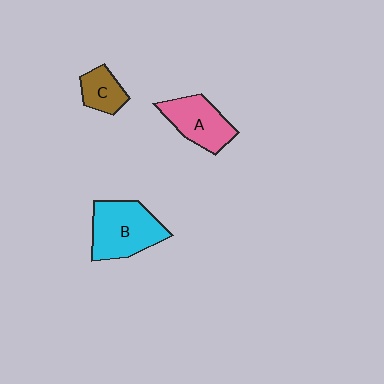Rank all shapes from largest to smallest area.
From largest to smallest: B (cyan), A (pink), C (brown).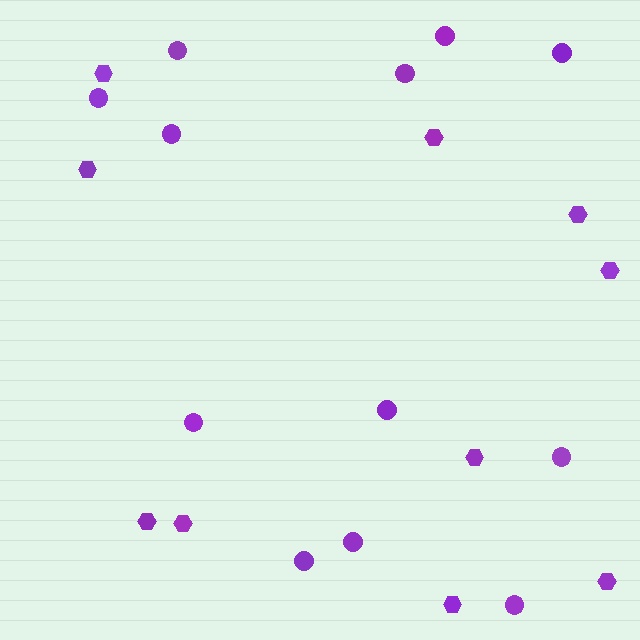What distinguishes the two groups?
There are 2 groups: one group of circles (12) and one group of hexagons (10).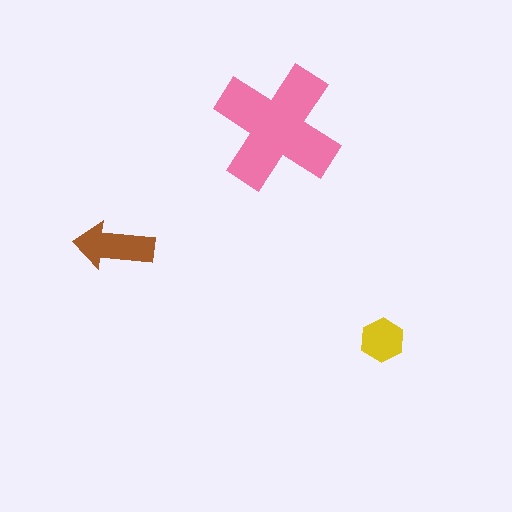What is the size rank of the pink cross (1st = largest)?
1st.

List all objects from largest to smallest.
The pink cross, the brown arrow, the yellow hexagon.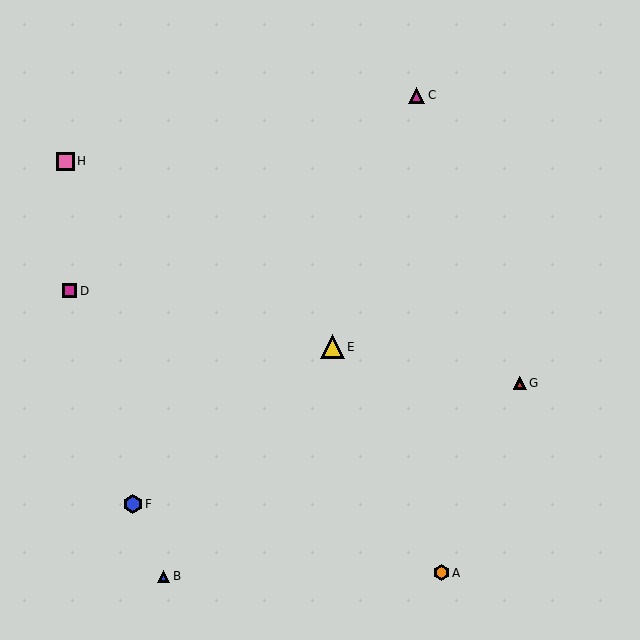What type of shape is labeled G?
Shape G is a red triangle.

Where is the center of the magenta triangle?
The center of the magenta triangle is at (417, 95).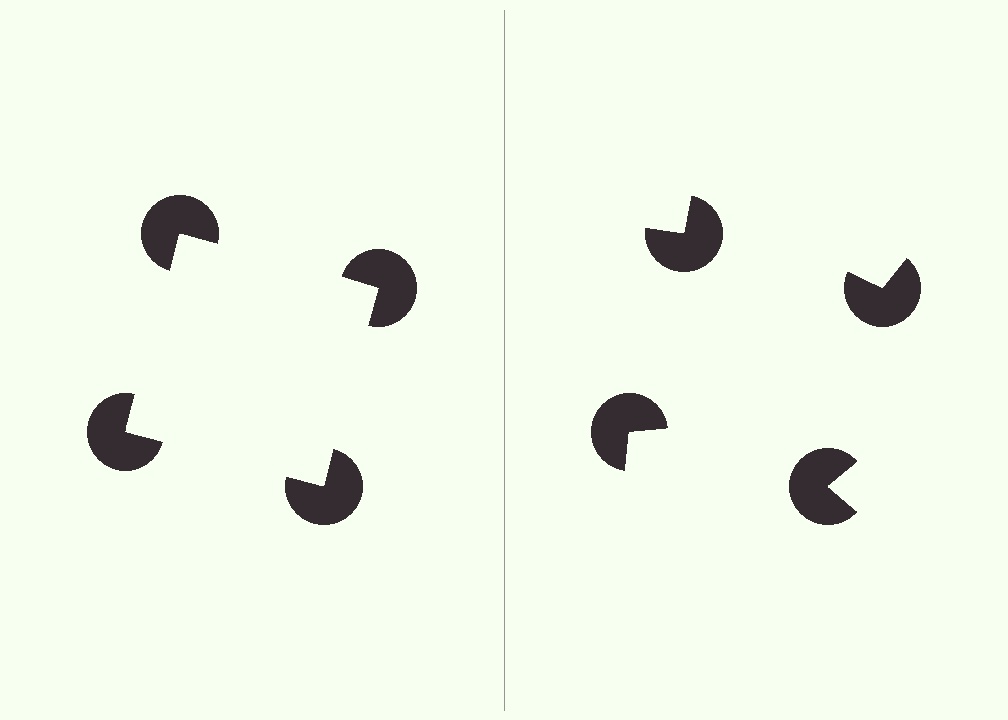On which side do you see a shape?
An illusory square appears on the left side. On the right side the wedge cuts are rotated, so no coherent shape forms.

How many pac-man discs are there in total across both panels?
8 — 4 on each side.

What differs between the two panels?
The pac-man discs are positioned identically on both sides; only the wedge orientations differ. On the left they align to a square; on the right they are misaligned.